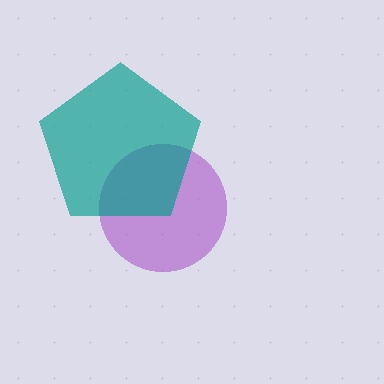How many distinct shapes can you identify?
There are 2 distinct shapes: a purple circle, a teal pentagon.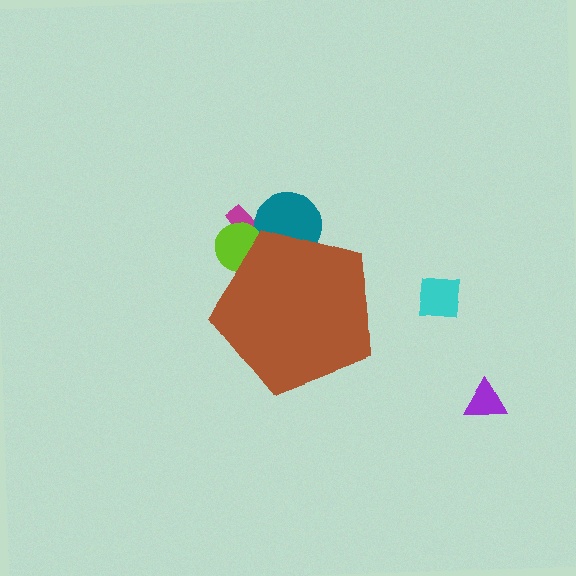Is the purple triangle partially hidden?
No, the purple triangle is fully visible.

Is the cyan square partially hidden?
No, the cyan square is fully visible.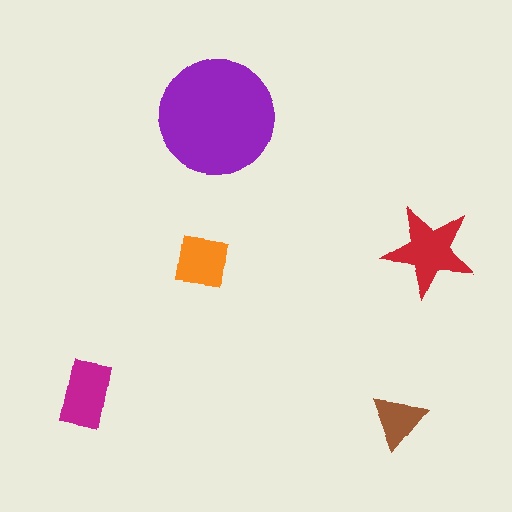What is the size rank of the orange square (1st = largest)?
4th.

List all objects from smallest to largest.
The brown triangle, the orange square, the magenta rectangle, the red star, the purple circle.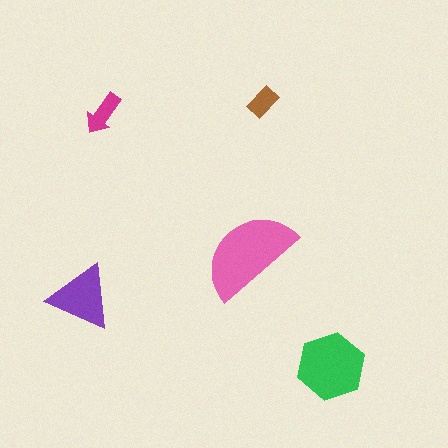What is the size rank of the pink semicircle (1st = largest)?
1st.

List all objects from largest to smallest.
The pink semicircle, the green hexagon, the purple triangle, the magenta arrow, the brown rectangle.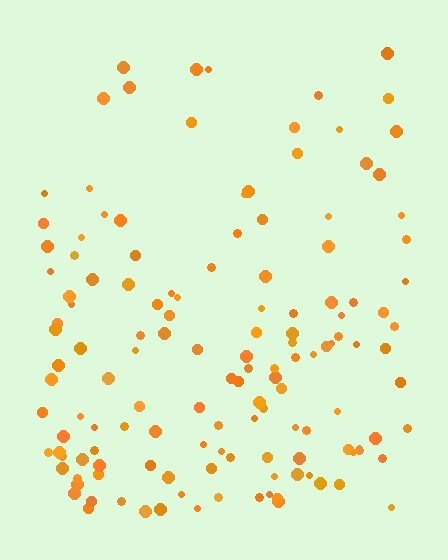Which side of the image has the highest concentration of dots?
The bottom.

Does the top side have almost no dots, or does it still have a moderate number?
Still a moderate number, just noticeably fewer than the bottom.